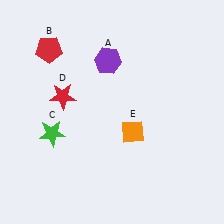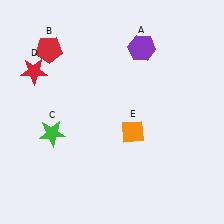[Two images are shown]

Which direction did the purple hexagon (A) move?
The purple hexagon (A) moved right.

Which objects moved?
The objects that moved are: the purple hexagon (A), the red star (D).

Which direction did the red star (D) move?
The red star (D) moved left.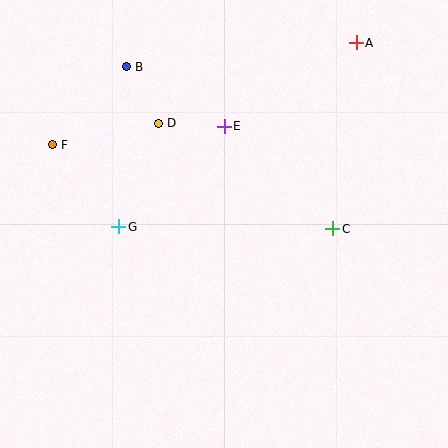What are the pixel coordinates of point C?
Point C is at (333, 229).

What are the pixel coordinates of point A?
Point A is at (356, 43).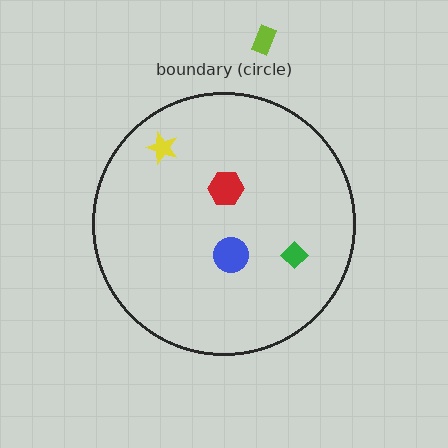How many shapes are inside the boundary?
4 inside, 1 outside.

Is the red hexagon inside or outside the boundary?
Inside.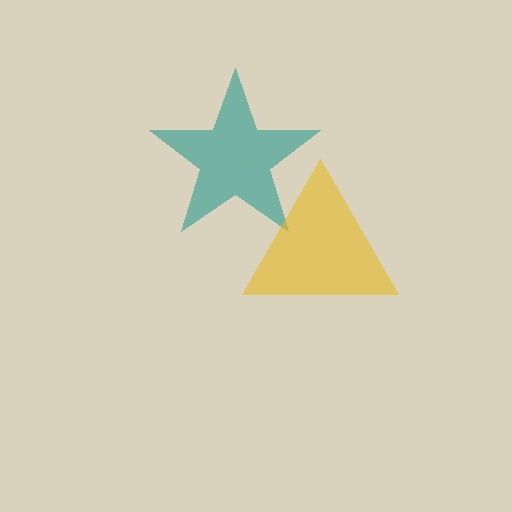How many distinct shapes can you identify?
There are 2 distinct shapes: a teal star, a yellow triangle.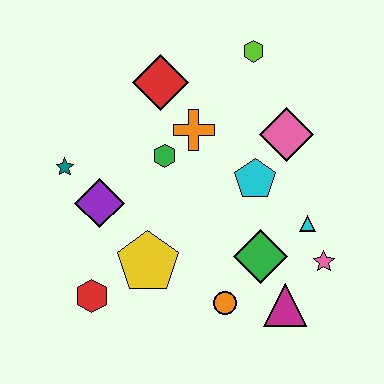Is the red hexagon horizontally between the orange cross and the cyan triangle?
No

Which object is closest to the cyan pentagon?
The pink diamond is closest to the cyan pentagon.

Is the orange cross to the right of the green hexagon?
Yes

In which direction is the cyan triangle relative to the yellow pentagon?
The cyan triangle is to the right of the yellow pentagon.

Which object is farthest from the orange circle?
The lime hexagon is farthest from the orange circle.